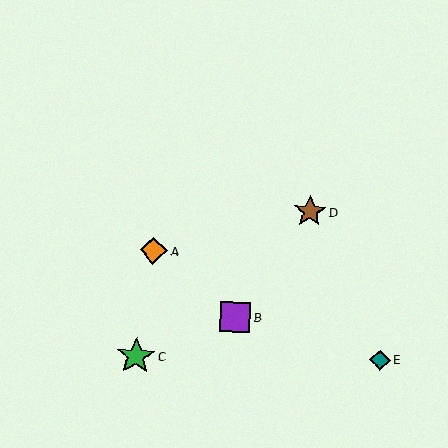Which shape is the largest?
The green star (labeled C) is the largest.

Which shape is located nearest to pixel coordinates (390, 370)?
The teal diamond (labeled E) at (380, 360) is nearest to that location.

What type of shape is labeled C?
Shape C is a green star.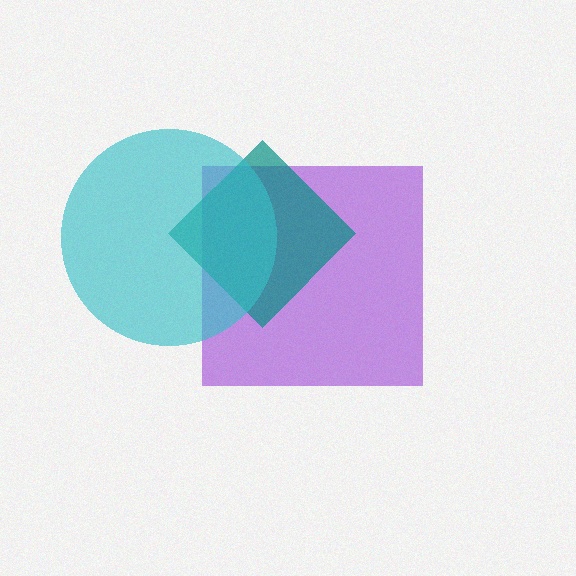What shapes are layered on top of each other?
The layered shapes are: a purple square, a teal diamond, a cyan circle.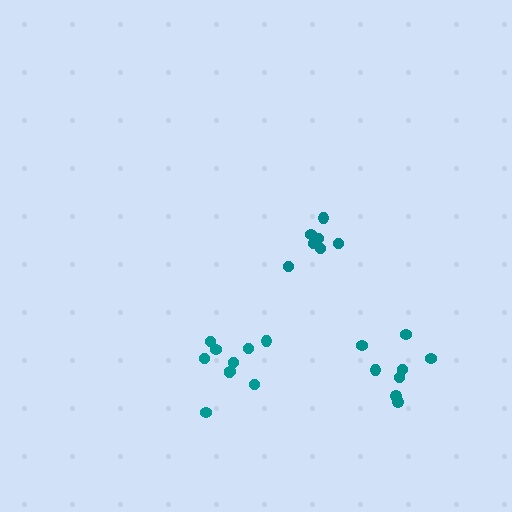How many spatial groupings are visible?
There are 3 spatial groupings.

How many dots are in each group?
Group 1: 10 dots, Group 2: 8 dots, Group 3: 7 dots (25 total).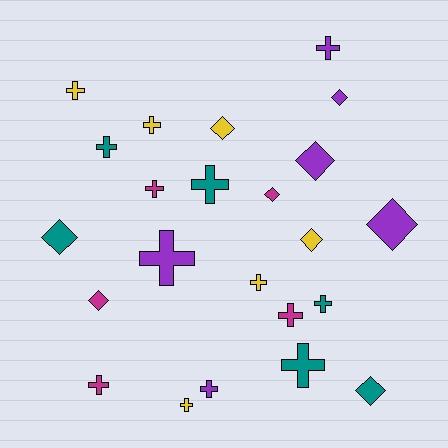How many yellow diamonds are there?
There are 2 yellow diamonds.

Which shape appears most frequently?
Cross, with 14 objects.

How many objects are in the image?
There are 23 objects.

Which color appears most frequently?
Teal, with 6 objects.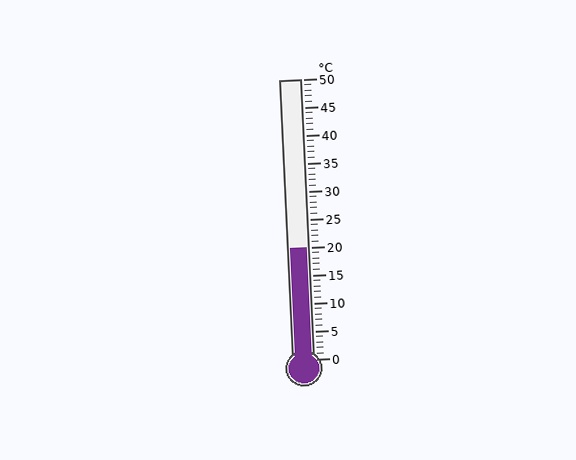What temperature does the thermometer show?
The thermometer shows approximately 20°C.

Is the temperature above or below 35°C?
The temperature is below 35°C.